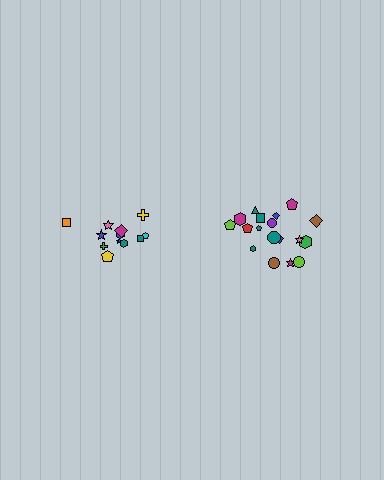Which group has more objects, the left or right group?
The right group.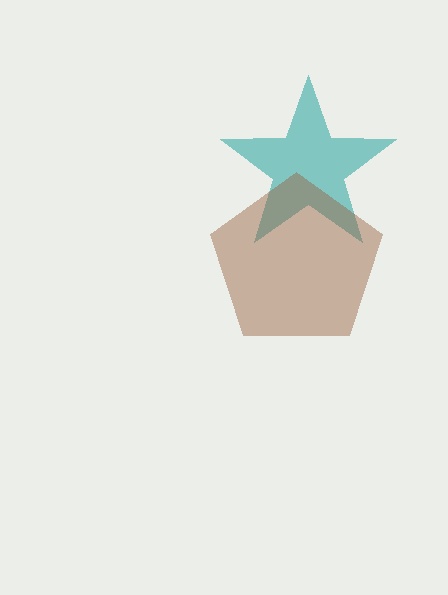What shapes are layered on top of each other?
The layered shapes are: a teal star, a brown pentagon.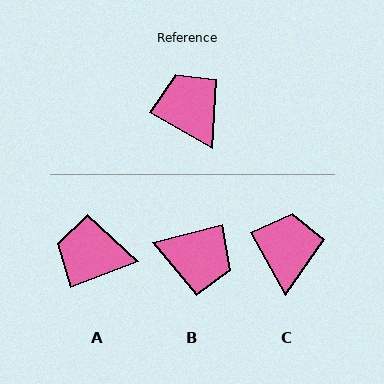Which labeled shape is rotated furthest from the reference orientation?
B, about 137 degrees away.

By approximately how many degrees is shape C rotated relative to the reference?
Approximately 32 degrees clockwise.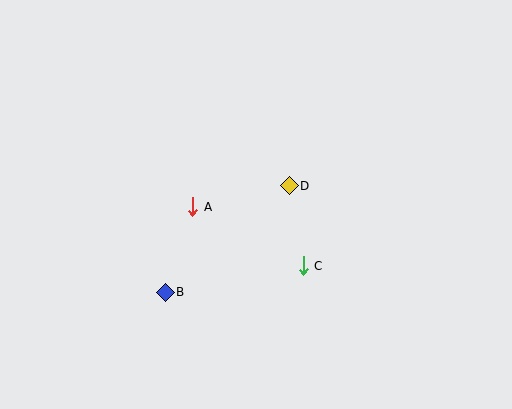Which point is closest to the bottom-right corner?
Point C is closest to the bottom-right corner.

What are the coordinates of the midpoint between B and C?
The midpoint between B and C is at (234, 279).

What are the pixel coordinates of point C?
Point C is at (303, 266).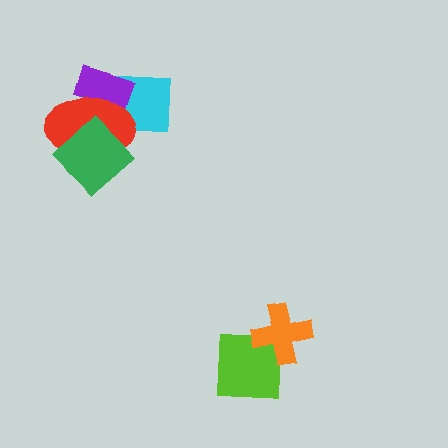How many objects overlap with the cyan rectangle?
3 objects overlap with the cyan rectangle.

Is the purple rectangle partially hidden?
Yes, it is partially covered by another shape.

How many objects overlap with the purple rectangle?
2 objects overlap with the purple rectangle.